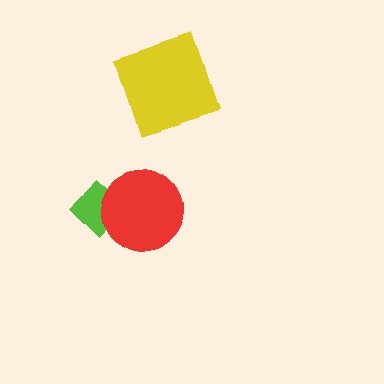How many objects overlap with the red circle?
1 object overlaps with the red circle.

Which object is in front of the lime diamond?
The red circle is in front of the lime diamond.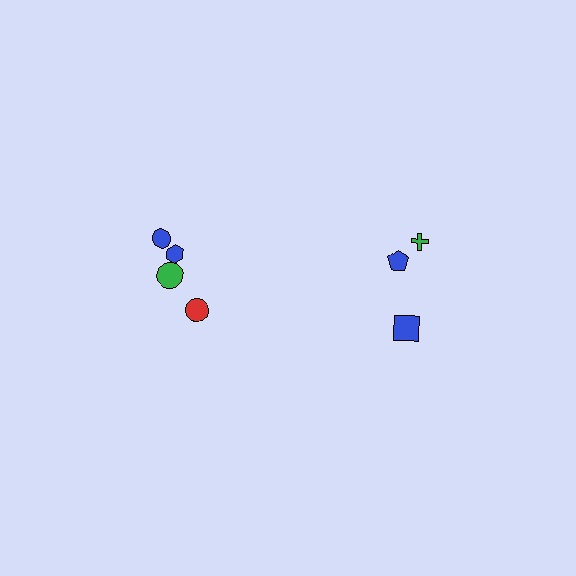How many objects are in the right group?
There are 3 objects.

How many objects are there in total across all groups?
There are 8 objects.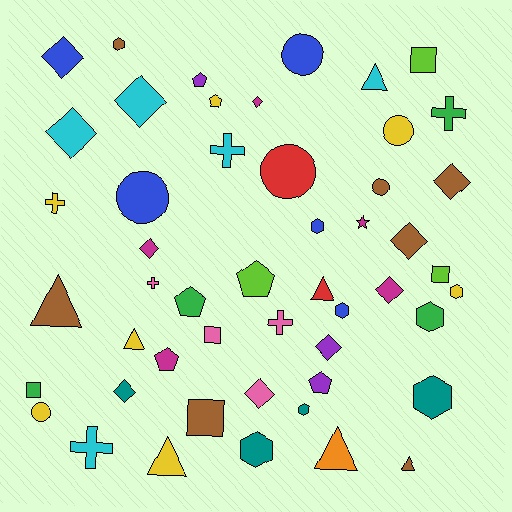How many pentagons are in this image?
There are 6 pentagons.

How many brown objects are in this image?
There are 7 brown objects.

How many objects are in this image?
There are 50 objects.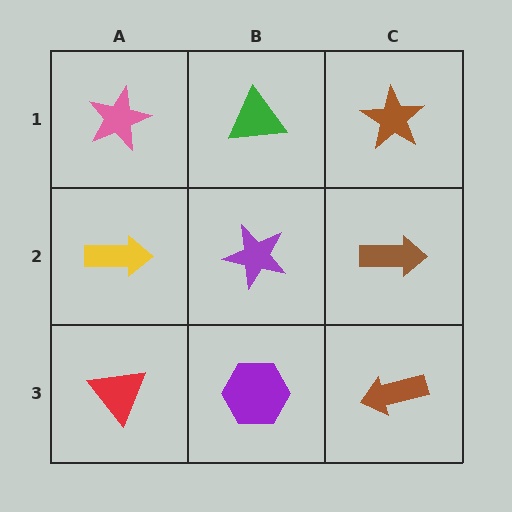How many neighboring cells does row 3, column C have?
2.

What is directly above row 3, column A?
A yellow arrow.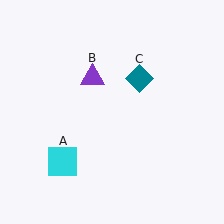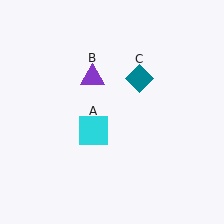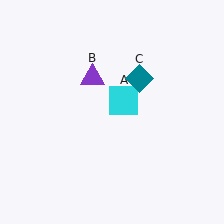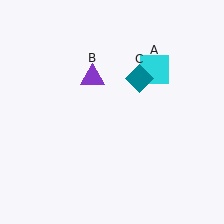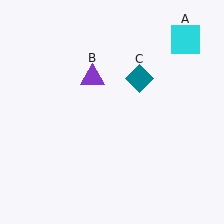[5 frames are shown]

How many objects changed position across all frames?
1 object changed position: cyan square (object A).